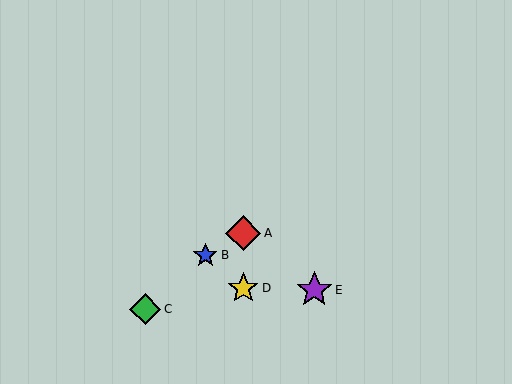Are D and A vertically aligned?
Yes, both are at x≈243.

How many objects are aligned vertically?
2 objects (A, D) are aligned vertically.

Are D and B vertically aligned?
No, D is at x≈243 and B is at x≈205.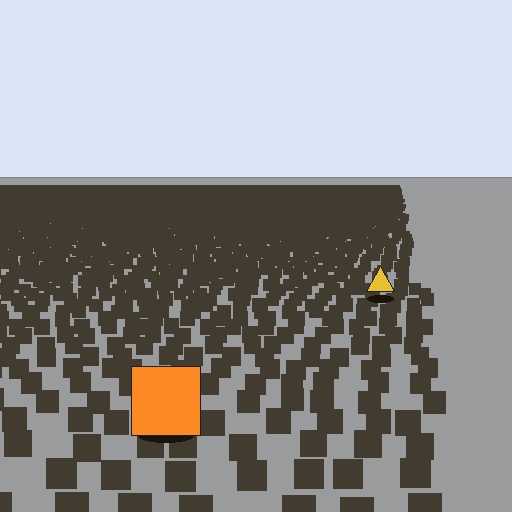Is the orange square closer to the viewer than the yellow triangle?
Yes. The orange square is closer — you can tell from the texture gradient: the ground texture is coarser near it.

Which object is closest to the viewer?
The orange square is closest. The texture marks near it are larger and more spread out.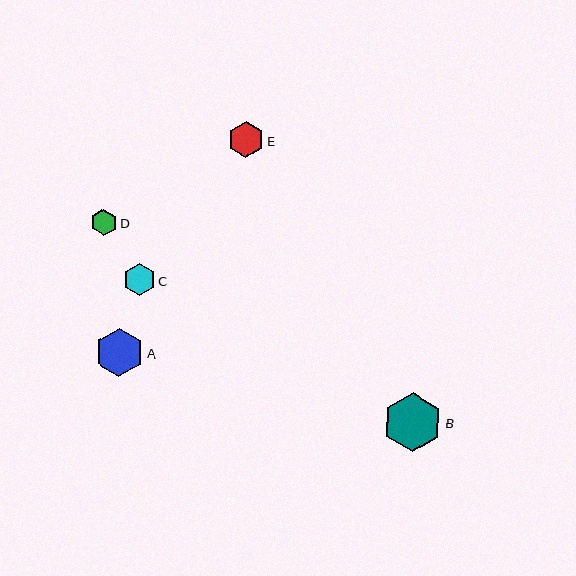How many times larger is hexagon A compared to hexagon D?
Hexagon A is approximately 1.9 times the size of hexagon D.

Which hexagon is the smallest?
Hexagon D is the smallest with a size of approximately 26 pixels.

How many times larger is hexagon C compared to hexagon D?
Hexagon C is approximately 1.2 times the size of hexagon D.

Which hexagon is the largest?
Hexagon B is the largest with a size of approximately 59 pixels.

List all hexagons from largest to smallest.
From largest to smallest: B, A, E, C, D.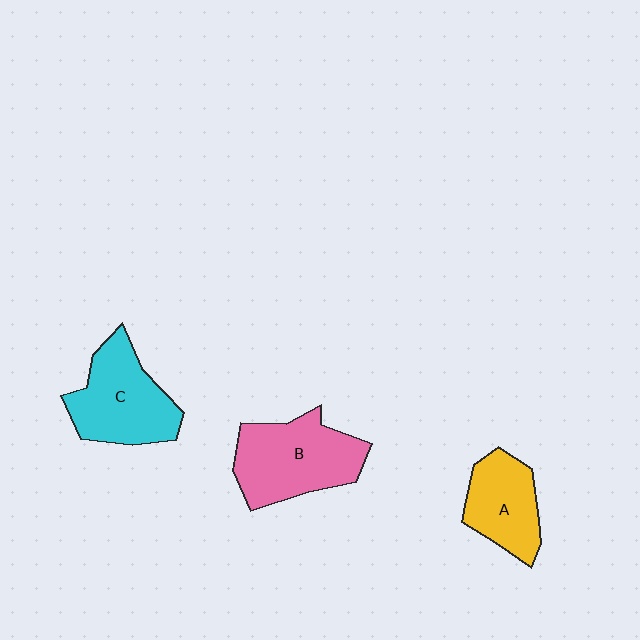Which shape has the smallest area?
Shape A (yellow).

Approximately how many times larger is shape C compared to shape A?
Approximately 1.3 times.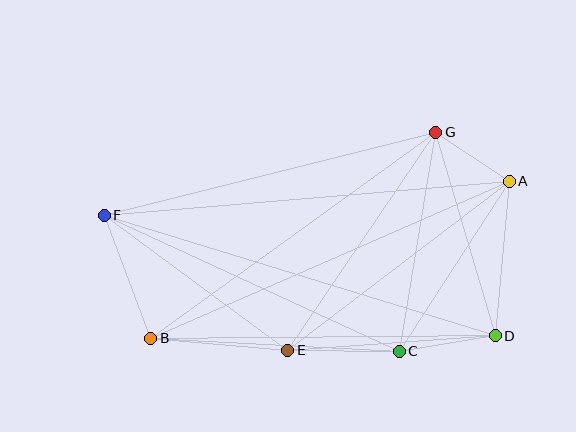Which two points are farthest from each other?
Points D and F are farthest from each other.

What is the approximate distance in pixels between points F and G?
The distance between F and G is approximately 342 pixels.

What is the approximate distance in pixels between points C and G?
The distance between C and G is approximately 222 pixels.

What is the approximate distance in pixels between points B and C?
The distance between B and C is approximately 249 pixels.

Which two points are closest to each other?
Points A and G are closest to each other.